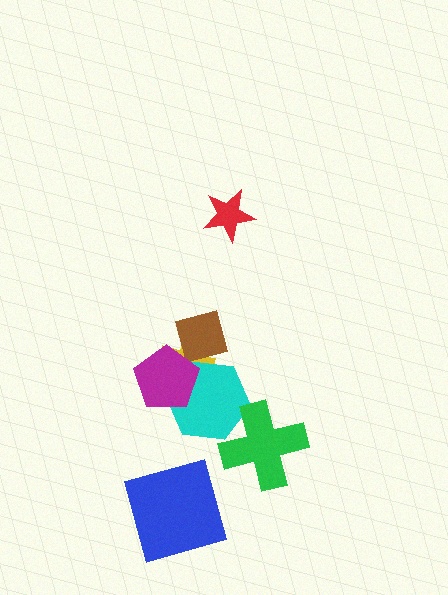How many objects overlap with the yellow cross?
3 objects overlap with the yellow cross.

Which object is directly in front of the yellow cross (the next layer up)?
The cyan hexagon is directly in front of the yellow cross.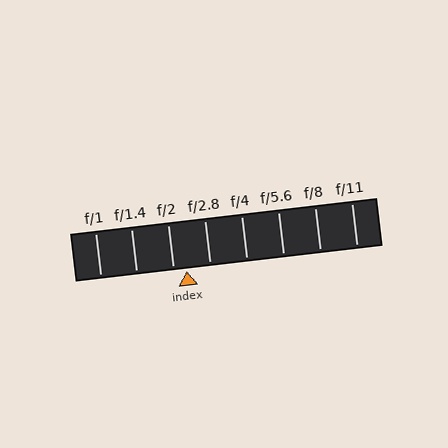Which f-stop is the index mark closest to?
The index mark is closest to f/2.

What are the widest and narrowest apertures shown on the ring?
The widest aperture shown is f/1 and the narrowest is f/11.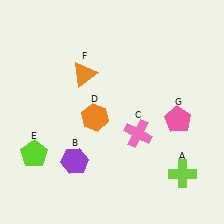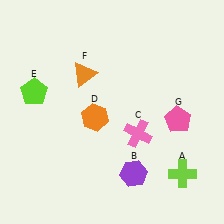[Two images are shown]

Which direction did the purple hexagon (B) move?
The purple hexagon (B) moved right.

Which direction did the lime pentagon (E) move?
The lime pentagon (E) moved up.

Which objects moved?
The objects that moved are: the purple hexagon (B), the lime pentagon (E).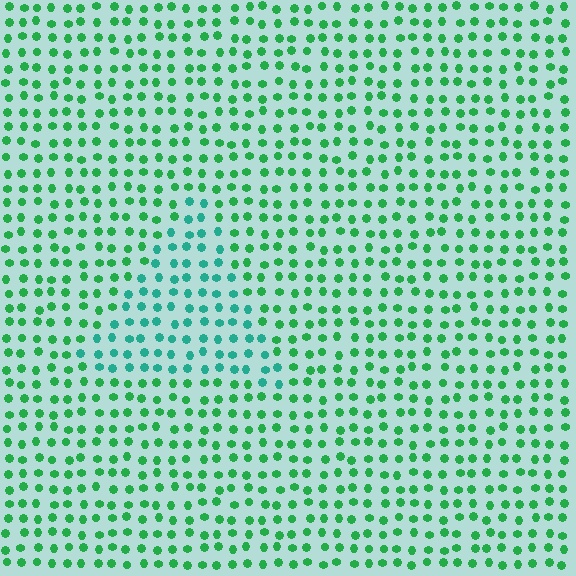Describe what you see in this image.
The image is filled with small green elements in a uniform arrangement. A triangle-shaped region is visible where the elements are tinted to a slightly different hue, forming a subtle color boundary.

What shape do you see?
I see a triangle.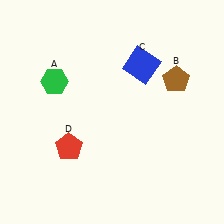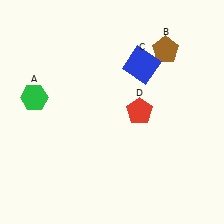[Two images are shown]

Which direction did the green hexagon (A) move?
The green hexagon (A) moved left.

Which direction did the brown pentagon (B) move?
The brown pentagon (B) moved up.